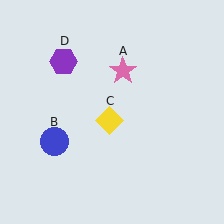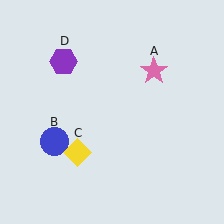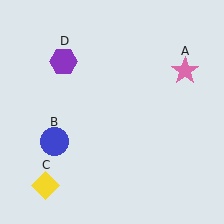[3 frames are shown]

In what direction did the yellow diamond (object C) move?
The yellow diamond (object C) moved down and to the left.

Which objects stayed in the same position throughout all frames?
Blue circle (object B) and purple hexagon (object D) remained stationary.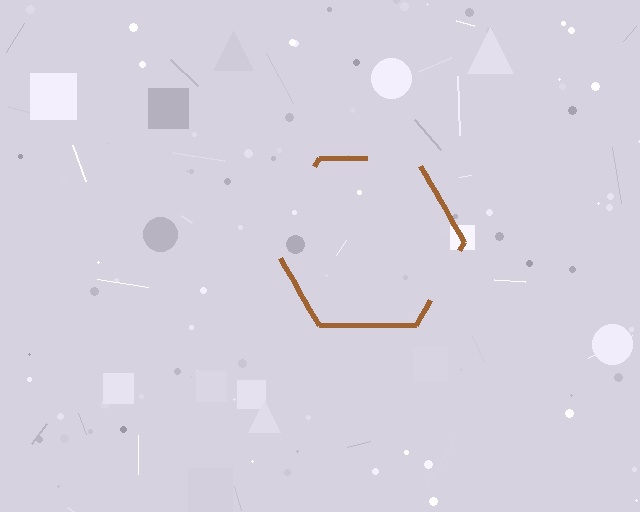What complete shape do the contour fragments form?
The contour fragments form a hexagon.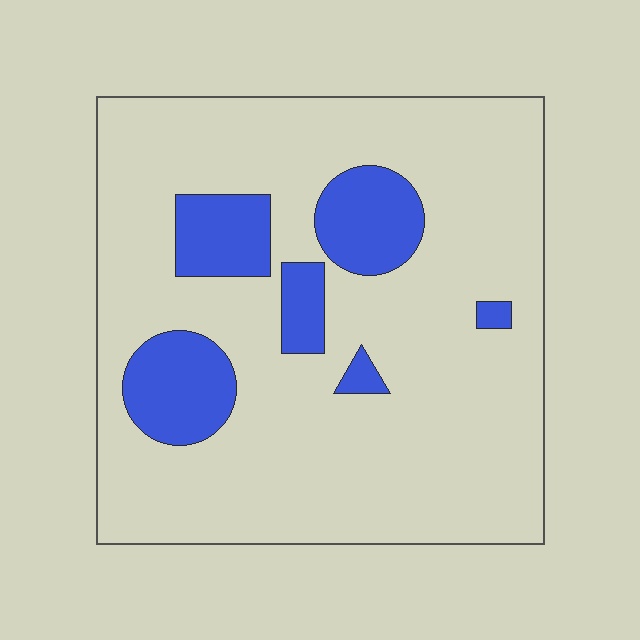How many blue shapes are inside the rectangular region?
6.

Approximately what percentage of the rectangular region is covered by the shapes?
Approximately 15%.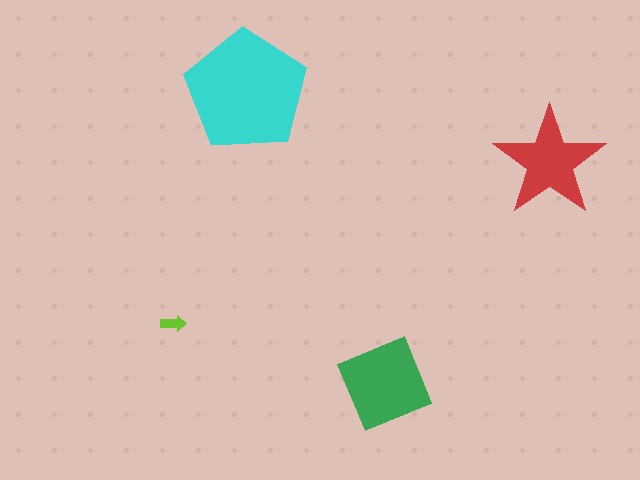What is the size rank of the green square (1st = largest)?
2nd.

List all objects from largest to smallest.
The cyan pentagon, the green square, the red star, the lime arrow.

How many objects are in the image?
There are 4 objects in the image.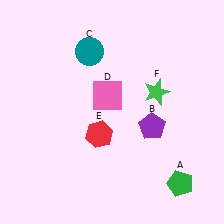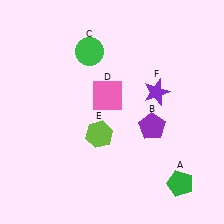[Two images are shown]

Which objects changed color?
C changed from teal to green. E changed from red to lime. F changed from green to purple.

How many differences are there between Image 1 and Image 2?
There are 3 differences between the two images.